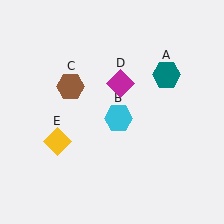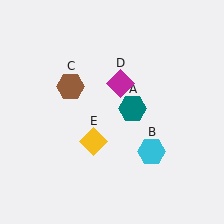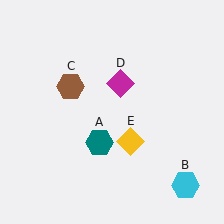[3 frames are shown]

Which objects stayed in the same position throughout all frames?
Brown hexagon (object C) and magenta diamond (object D) remained stationary.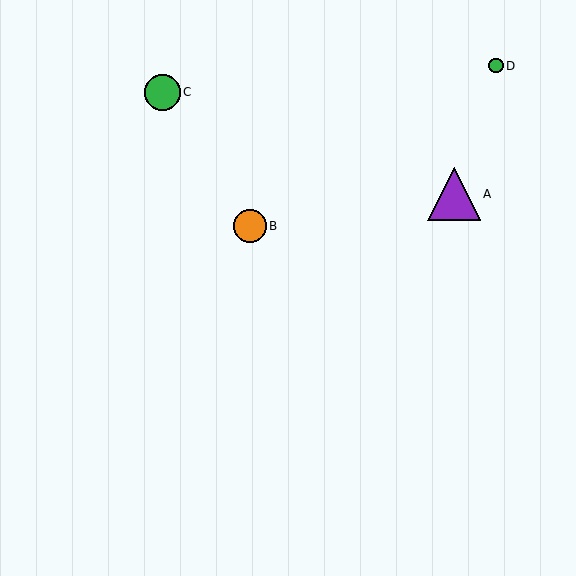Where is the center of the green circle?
The center of the green circle is at (162, 92).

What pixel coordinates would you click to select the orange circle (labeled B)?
Click at (250, 226) to select the orange circle B.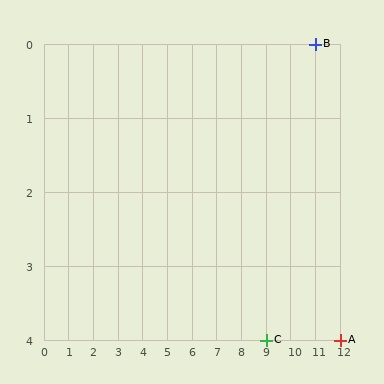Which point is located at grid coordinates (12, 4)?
Point A is at (12, 4).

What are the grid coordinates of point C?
Point C is at grid coordinates (9, 4).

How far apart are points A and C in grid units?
Points A and C are 3 columns apart.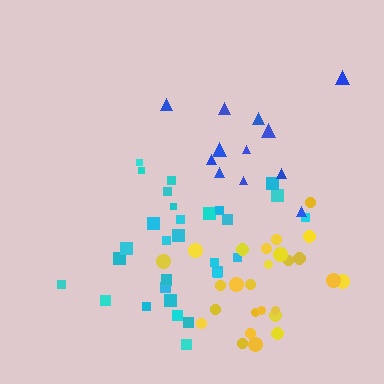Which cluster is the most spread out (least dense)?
Blue.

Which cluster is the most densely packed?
Yellow.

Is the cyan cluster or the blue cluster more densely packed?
Cyan.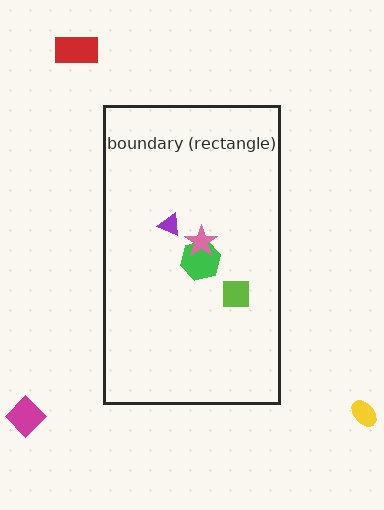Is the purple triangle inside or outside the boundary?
Inside.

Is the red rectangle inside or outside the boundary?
Outside.